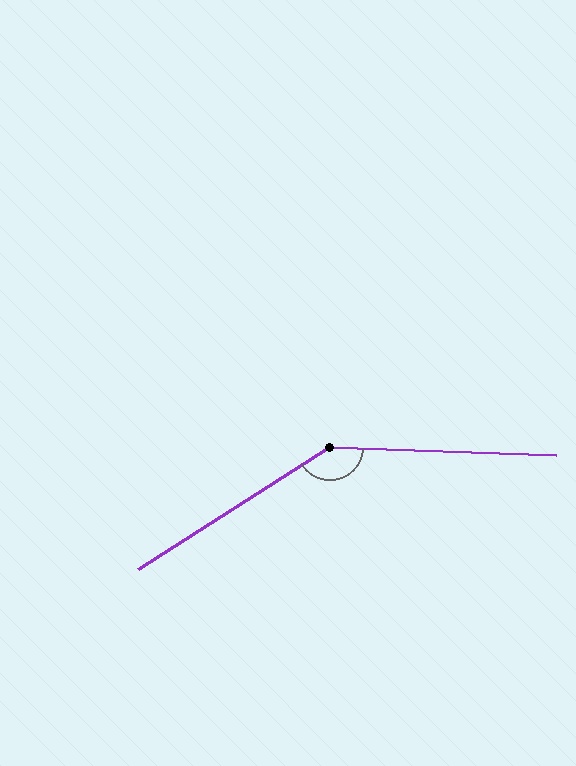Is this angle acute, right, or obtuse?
It is obtuse.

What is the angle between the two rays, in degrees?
Approximately 145 degrees.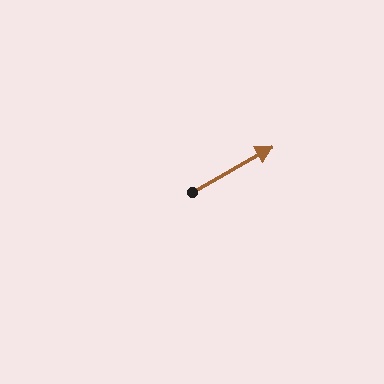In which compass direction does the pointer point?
Northeast.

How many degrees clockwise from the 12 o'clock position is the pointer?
Approximately 61 degrees.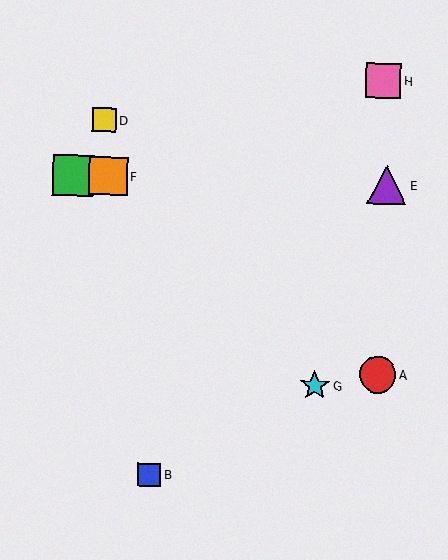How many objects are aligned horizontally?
3 objects (C, E, F) are aligned horizontally.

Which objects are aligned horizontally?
Objects C, E, F are aligned horizontally.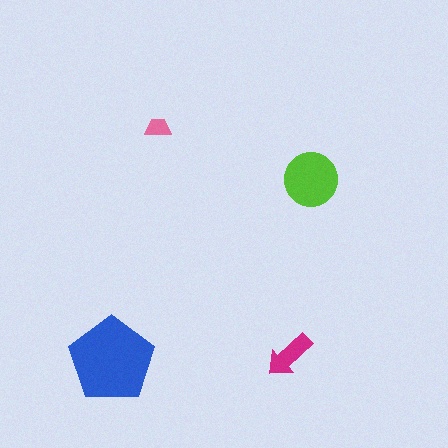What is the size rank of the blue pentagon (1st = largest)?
1st.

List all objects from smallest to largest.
The pink trapezoid, the magenta arrow, the lime circle, the blue pentagon.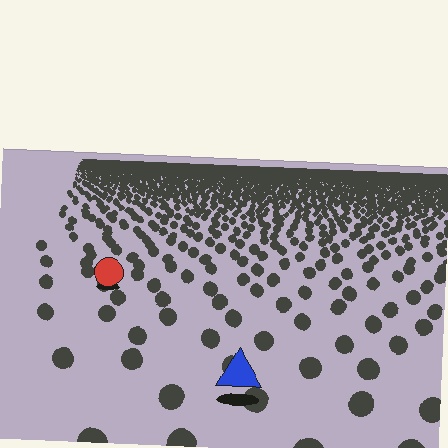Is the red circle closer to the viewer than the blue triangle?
No. The blue triangle is closer — you can tell from the texture gradient: the ground texture is coarser near it.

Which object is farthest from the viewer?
The red circle is farthest from the viewer. It appears smaller and the ground texture around it is denser.